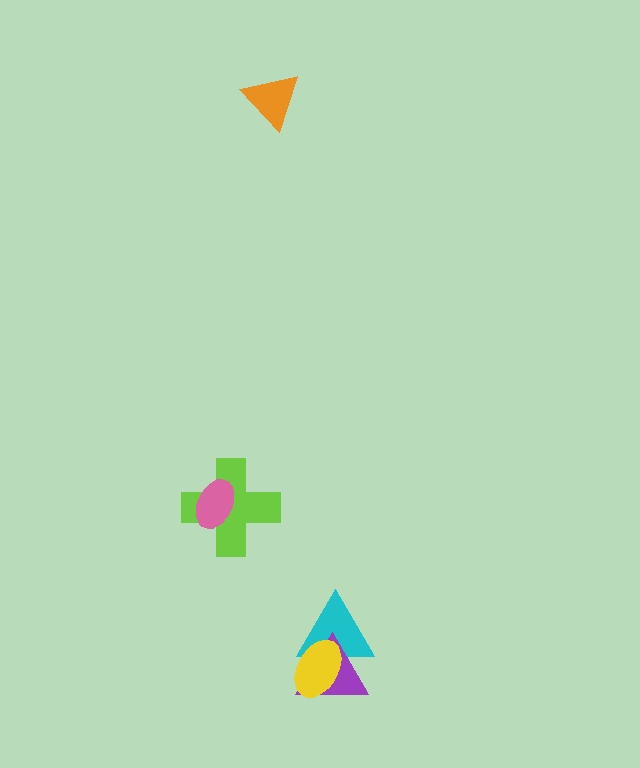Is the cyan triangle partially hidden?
Yes, it is partially covered by another shape.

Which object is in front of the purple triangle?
The yellow ellipse is in front of the purple triangle.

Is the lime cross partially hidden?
Yes, it is partially covered by another shape.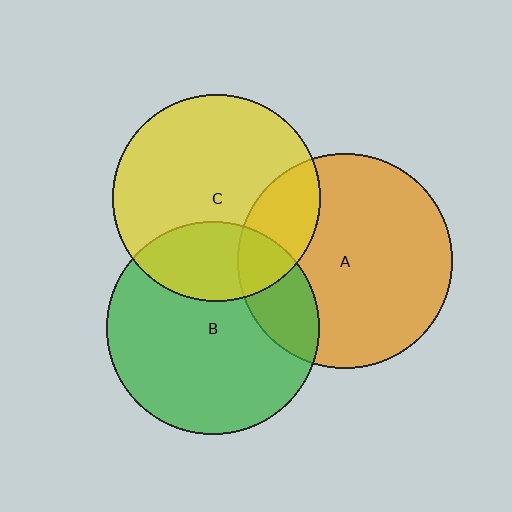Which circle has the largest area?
Circle A (orange).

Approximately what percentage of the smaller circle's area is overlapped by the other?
Approximately 20%.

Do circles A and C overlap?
Yes.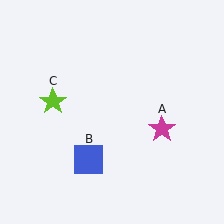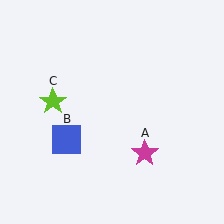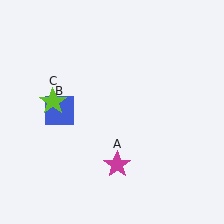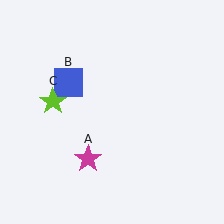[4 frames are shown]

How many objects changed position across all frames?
2 objects changed position: magenta star (object A), blue square (object B).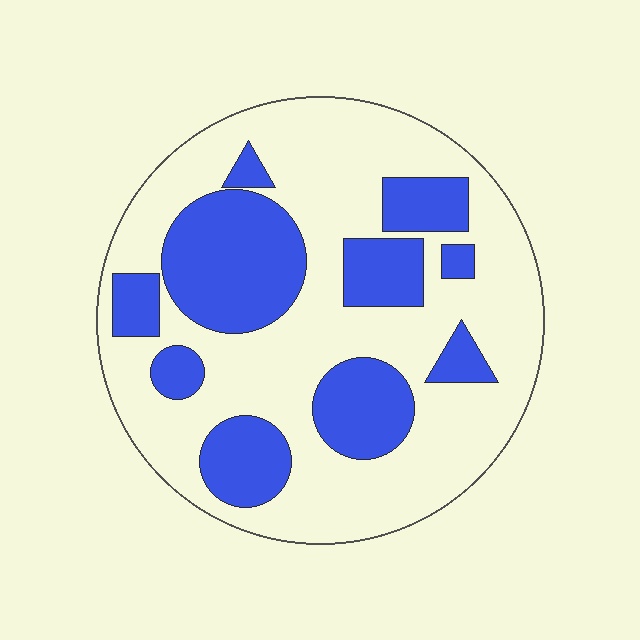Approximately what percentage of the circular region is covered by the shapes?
Approximately 35%.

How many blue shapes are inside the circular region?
10.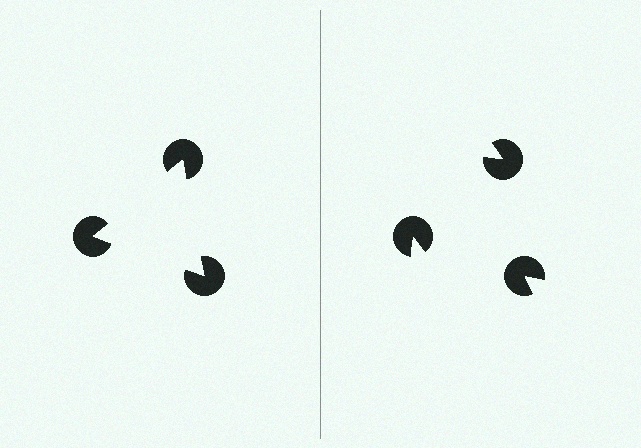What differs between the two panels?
The pac-man discs are positioned identically on both sides; only the wedge orientations differ. On the left they align to a triangle; on the right they are misaligned.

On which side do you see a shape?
An illusory triangle appears on the left side. On the right side the wedge cuts are rotated, so no coherent shape forms.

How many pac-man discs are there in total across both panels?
6 — 3 on each side.